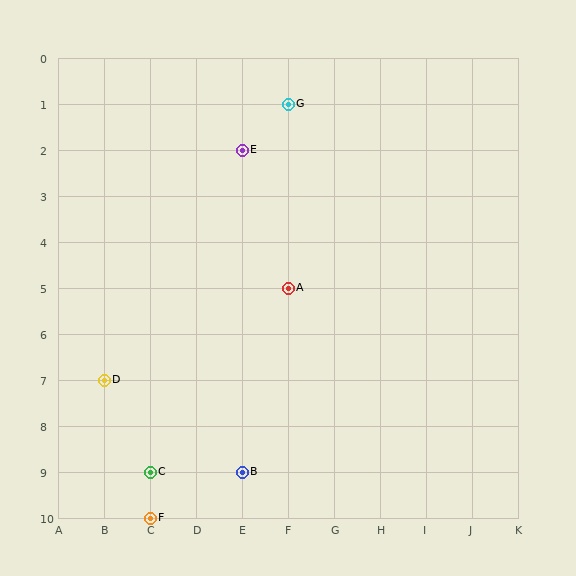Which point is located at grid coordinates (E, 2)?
Point E is at (E, 2).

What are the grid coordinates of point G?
Point G is at grid coordinates (F, 1).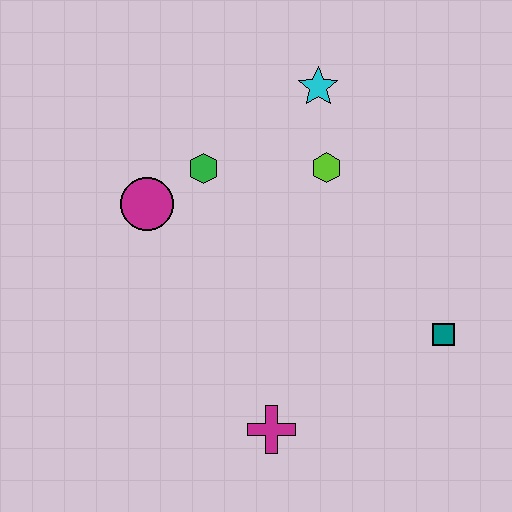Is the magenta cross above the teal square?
No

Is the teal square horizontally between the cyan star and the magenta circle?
No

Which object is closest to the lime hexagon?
The cyan star is closest to the lime hexagon.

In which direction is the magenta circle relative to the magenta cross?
The magenta circle is above the magenta cross.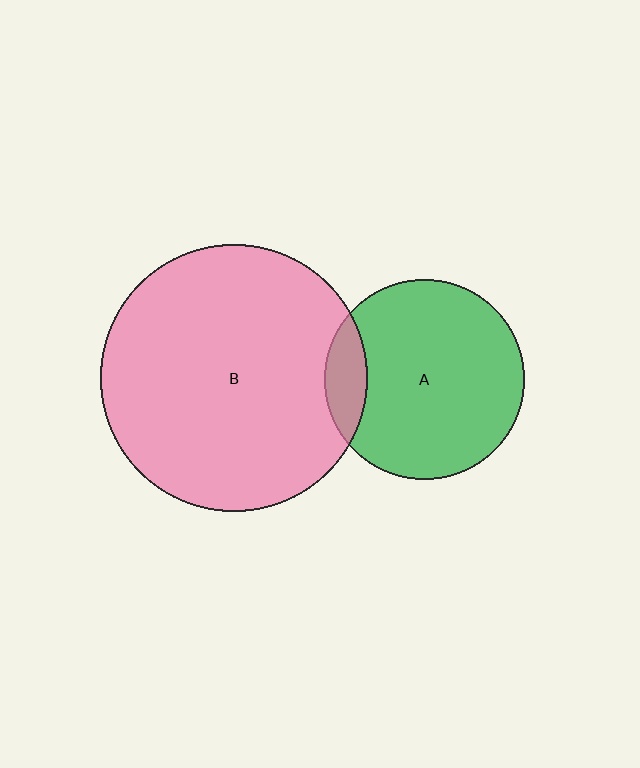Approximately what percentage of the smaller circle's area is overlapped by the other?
Approximately 15%.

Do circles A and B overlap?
Yes.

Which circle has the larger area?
Circle B (pink).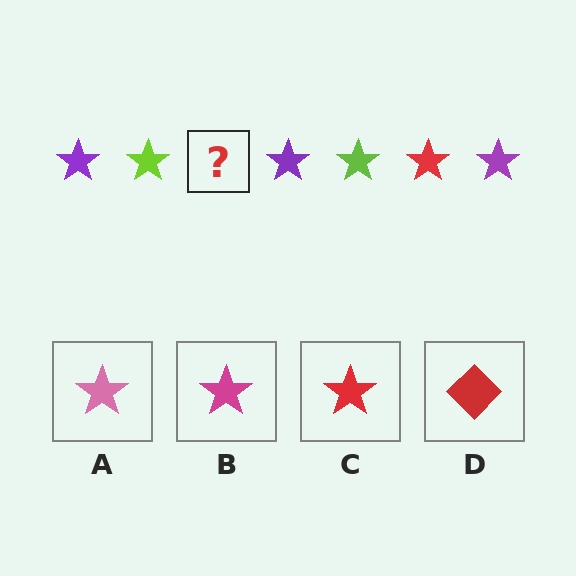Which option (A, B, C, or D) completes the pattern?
C.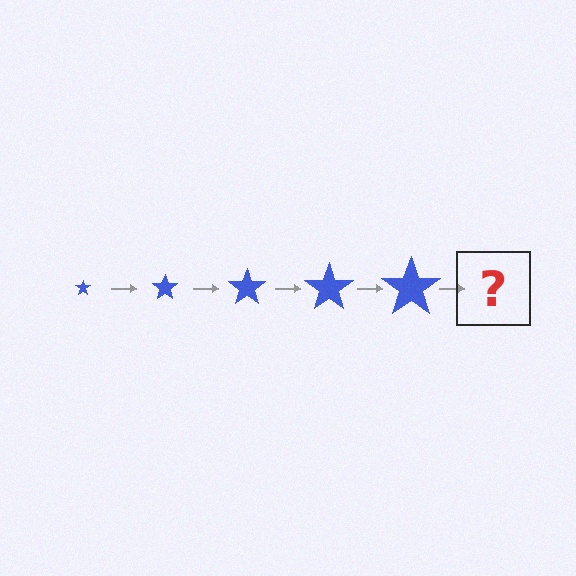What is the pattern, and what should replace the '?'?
The pattern is that the star gets progressively larger each step. The '?' should be a blue star, larger than the previous one.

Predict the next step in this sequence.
The next step is a blue star, larger than the previous one.